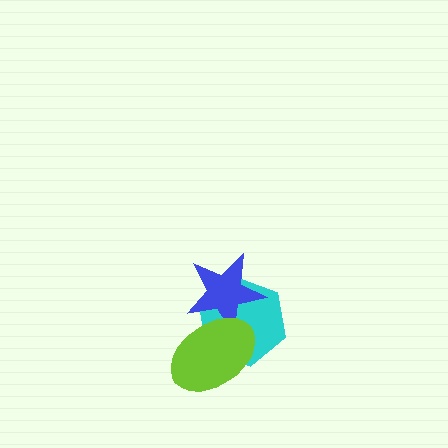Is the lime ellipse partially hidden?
No, no other shape covers it.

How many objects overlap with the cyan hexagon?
2 objects overlap with the cyan hexagon.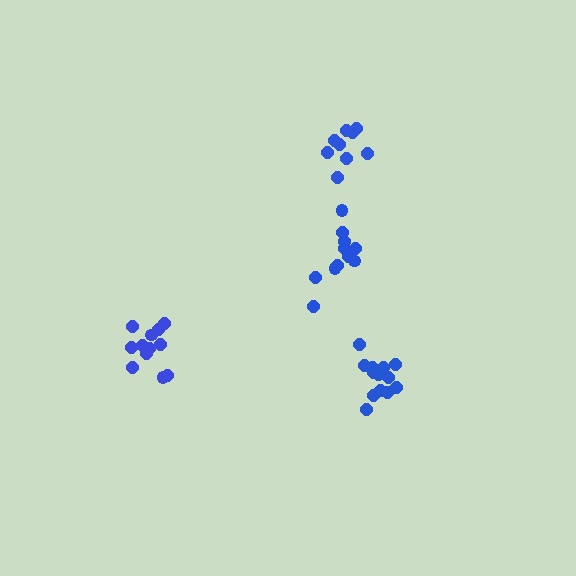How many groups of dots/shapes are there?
There are 4 groups.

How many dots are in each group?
Group 1: 9 dots, Group 2: 11 dots, Group 3: 12 dots, Group 4: 13 dots (45 total).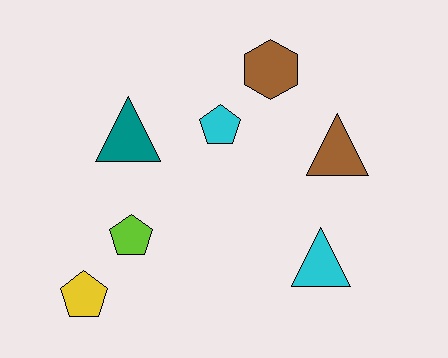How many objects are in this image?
There are 7 objects.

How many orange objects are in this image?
There are no orange objects.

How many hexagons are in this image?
There is 1 hexagon.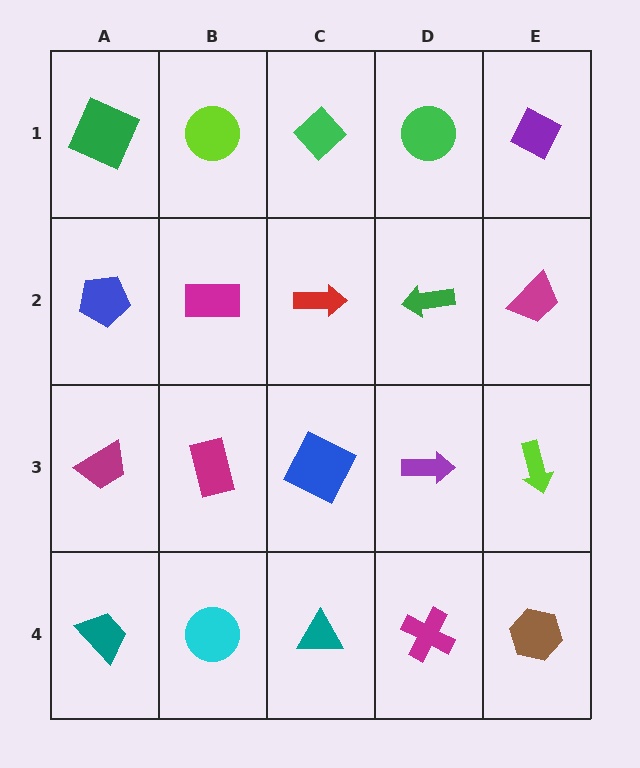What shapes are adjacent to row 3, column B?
A magenta rectangle (row 2, column B), a cyan circle (row 4, column B), a magenta trapezoid (row 3, column A), a blue square (row 3, column C).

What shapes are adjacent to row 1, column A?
A blue pentagon (row 2, column A), a lime circle (row 1, column B).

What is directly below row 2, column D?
A purple arrow.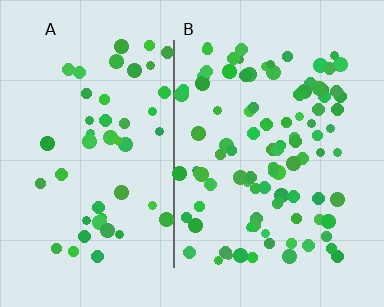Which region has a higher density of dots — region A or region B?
B (the right).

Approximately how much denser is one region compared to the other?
Approximately 2.0× — region B over region A.